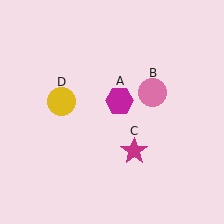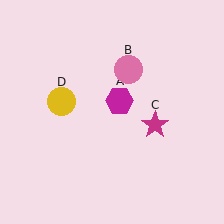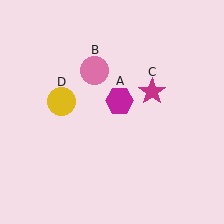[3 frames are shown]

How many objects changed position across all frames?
2 objects changed position: pink circle (object B), magenta star (object C).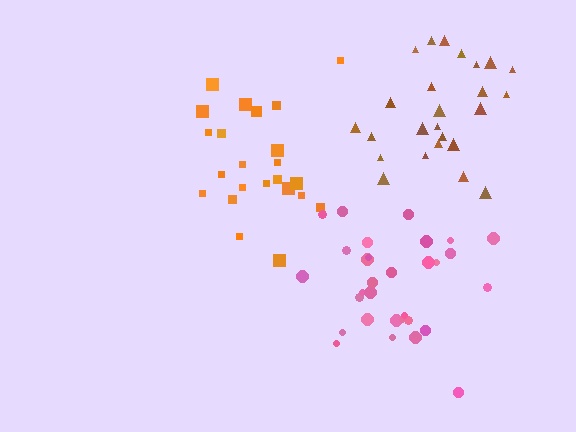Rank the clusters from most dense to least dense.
pink, orange, brown.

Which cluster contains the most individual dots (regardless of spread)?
Pink (31).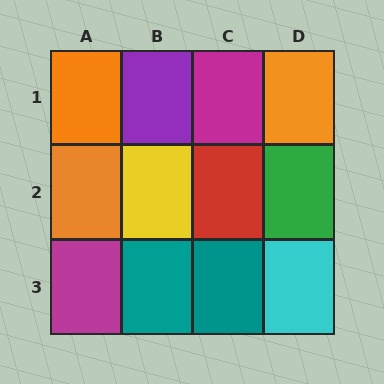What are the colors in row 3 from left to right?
Magenta, teal, teal, cyan.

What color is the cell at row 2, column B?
Yellow.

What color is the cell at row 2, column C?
Red.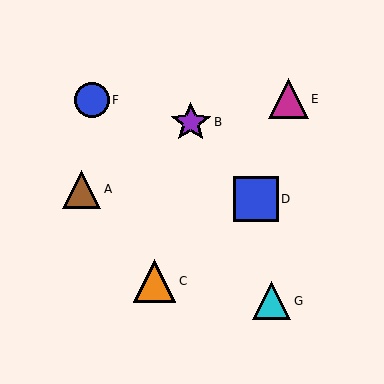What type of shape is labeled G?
Shape G is a cyan triangle.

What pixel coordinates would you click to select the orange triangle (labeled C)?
Click at (154, 281) to select the orange triangle C.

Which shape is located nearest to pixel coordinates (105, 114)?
The blue circle (labeled F) at (92, 100) is nearest to that location.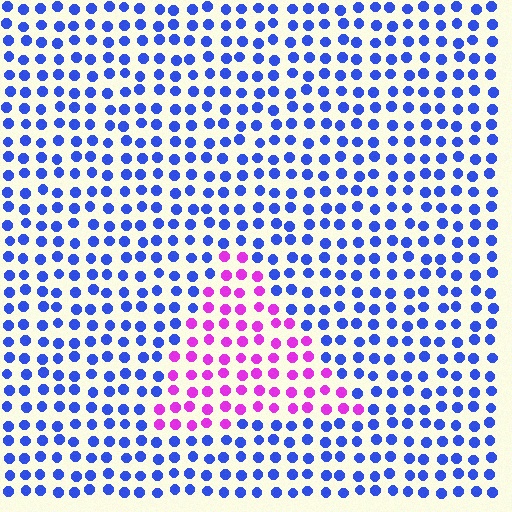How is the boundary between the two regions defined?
The boundary is defined purely by a slight shift in hue (about 69 degrees). Spacing, size, and orientation are identical on both sides.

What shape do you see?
I see a triangle.